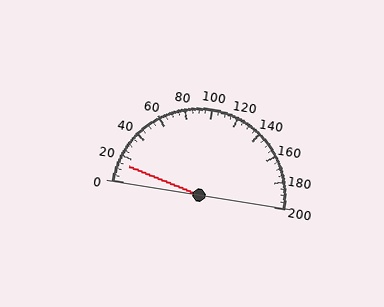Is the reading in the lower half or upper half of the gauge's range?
The reading is in the lower half of the range (0 to 200).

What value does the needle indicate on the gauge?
The needle indicates approximately 15.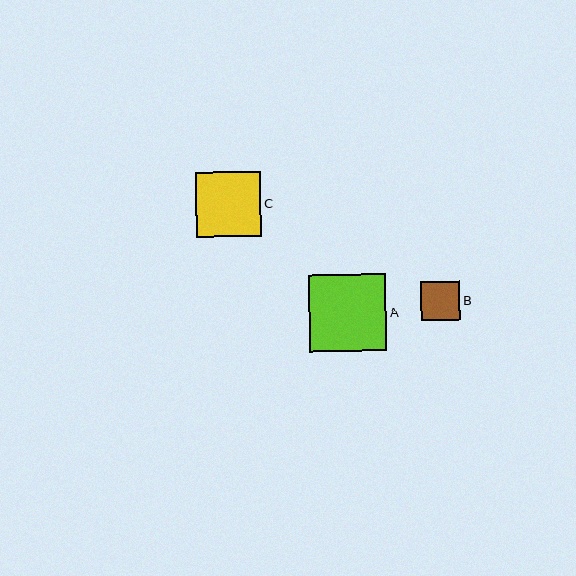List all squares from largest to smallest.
From largest to smallest: A, C, B.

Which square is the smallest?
Square B is the smallest with a size of approximately 39 pixels.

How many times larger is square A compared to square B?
Square A is approximately 2.0 times the size of square B.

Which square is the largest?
Square A is the largest with a size of approximately 77 pixels.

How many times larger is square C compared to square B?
Square C is approximately 1.7 times the size of square B.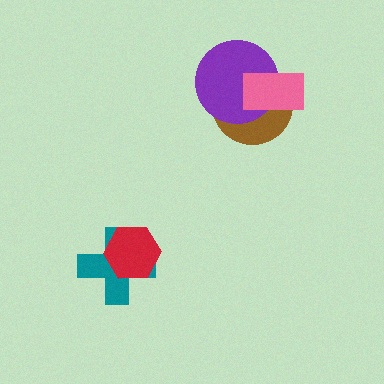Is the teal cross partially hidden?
Yes, it is partially covered by another shape.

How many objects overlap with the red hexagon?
1 object overlaps with the red hexagon.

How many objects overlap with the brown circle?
2 objects overlap with the brown circle.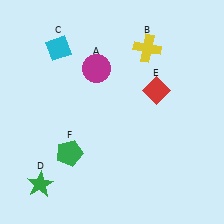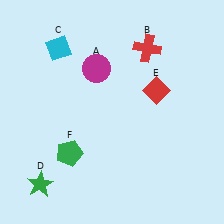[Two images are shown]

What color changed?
The cross (B) changed from yellow in Image 1 to red in Image 2.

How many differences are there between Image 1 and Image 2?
There is 1 difference between the two images.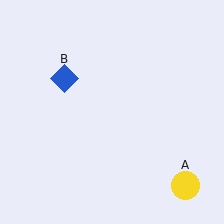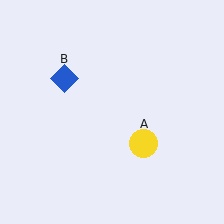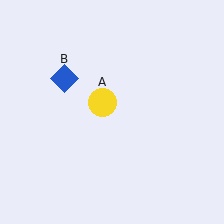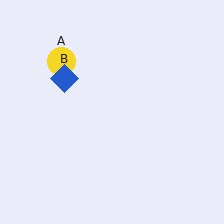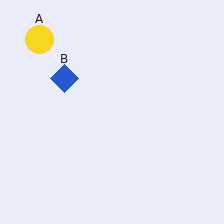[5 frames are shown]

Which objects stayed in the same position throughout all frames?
Blue diamond (object B) remained stationary.